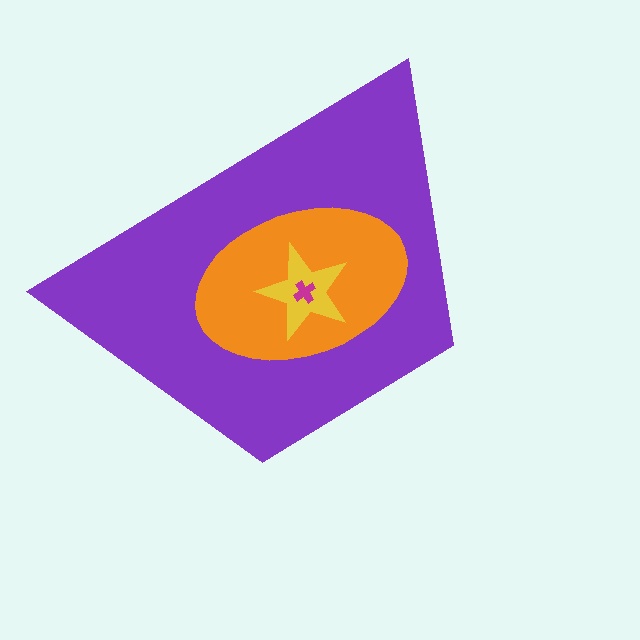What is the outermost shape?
The purple trapezoid.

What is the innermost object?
The magenta cross.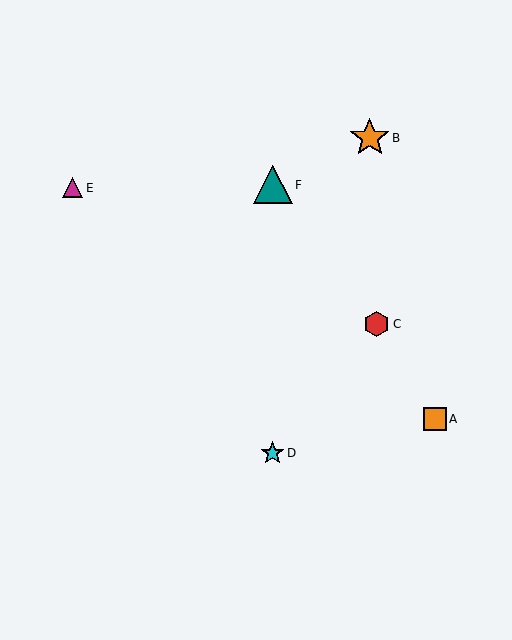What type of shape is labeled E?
Shape E is a magenta triangle.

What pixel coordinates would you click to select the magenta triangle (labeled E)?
Click at (73, 188) to select the magenta triangle E.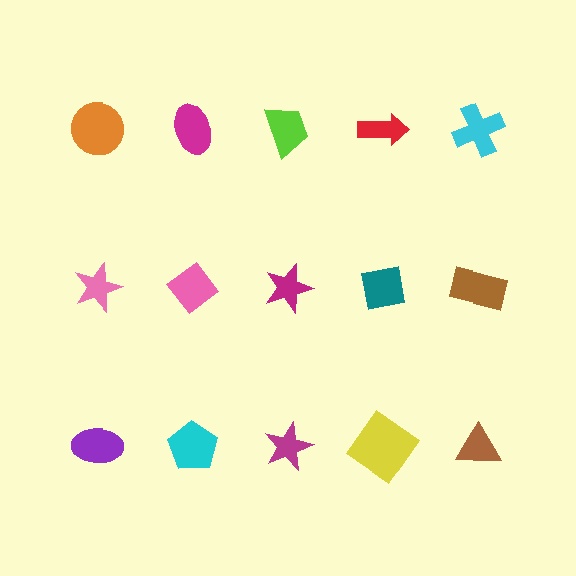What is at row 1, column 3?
A lime trapezoid.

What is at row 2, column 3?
A magenta star.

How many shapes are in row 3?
5 shapes.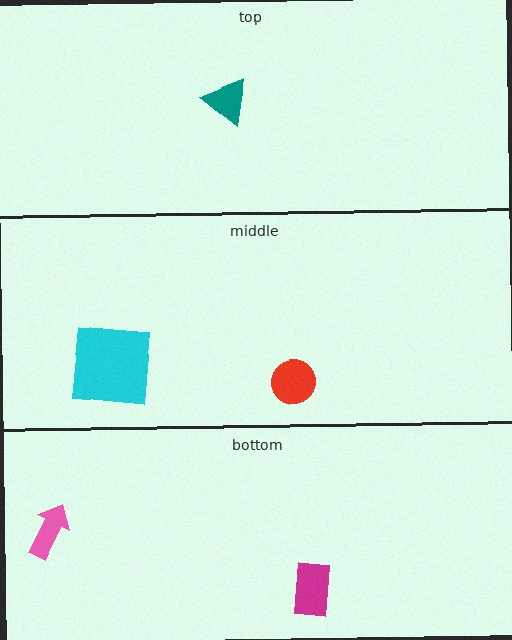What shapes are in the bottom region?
The pink arrow, the magenta rectangle.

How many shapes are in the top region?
1.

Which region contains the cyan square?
The middle region.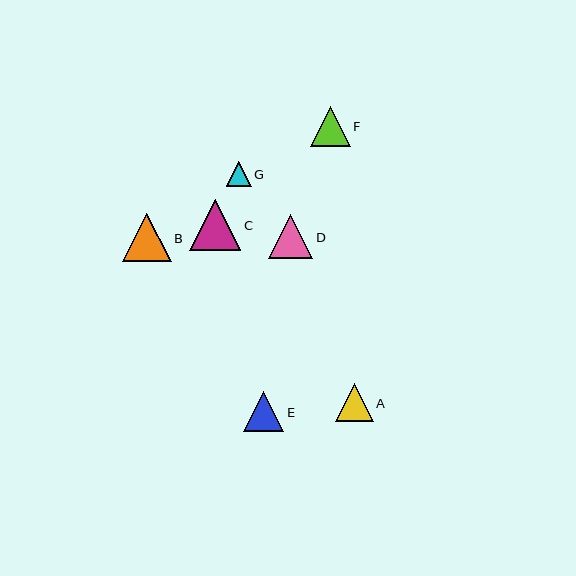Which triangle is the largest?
Triangle C is the largest with a size of approximately 51 pixels.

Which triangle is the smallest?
Triangle G is the smallest with a size of approximately 25 pixels.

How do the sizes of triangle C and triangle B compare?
Triangle C and triangle B are approximately the same size.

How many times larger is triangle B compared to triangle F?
Triangle B is approximately 1.2 times the size of triangle F.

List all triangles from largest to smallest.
From largest to smallest: C, B, D, E, F, A, G.